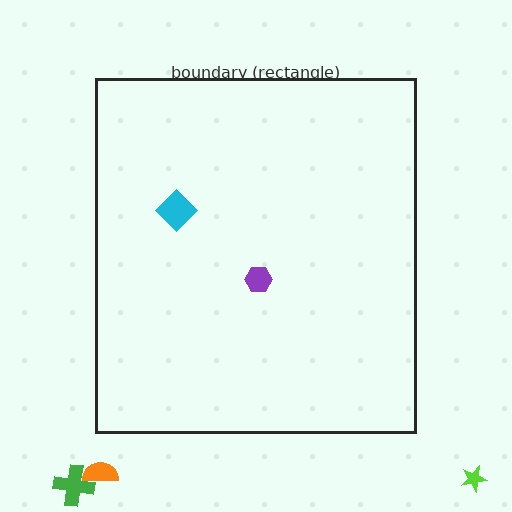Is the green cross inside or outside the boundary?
Outside.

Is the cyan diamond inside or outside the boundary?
Inside.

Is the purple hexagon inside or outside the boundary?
Inside.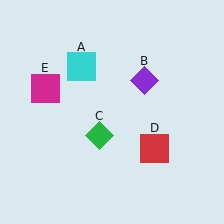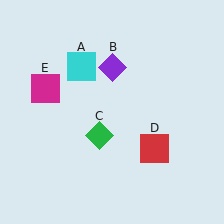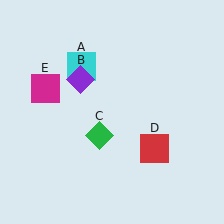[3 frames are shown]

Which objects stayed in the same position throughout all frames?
Cyan square (object A) and green diamond (object C) and red square (object D) and magenta square (object E) remained stationary.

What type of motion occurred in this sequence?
The purple diamond (object B) rotated counterclockwise around the center of the scene.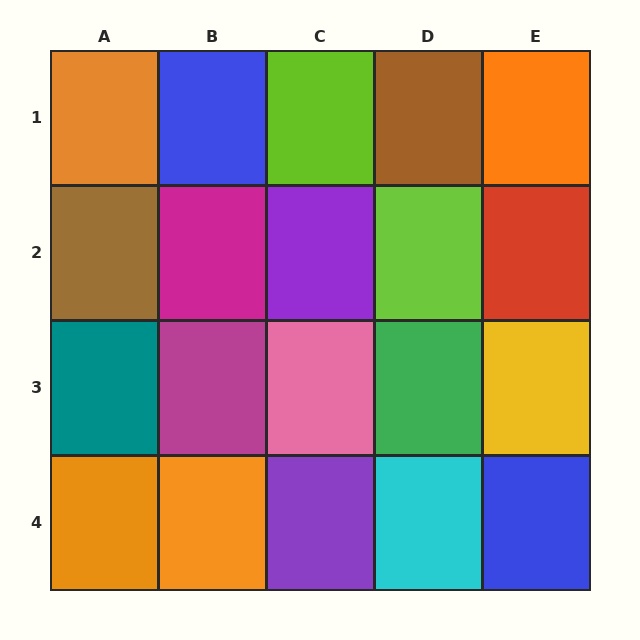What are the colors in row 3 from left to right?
Teal, magenta, pink, green, yellow.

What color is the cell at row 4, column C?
Purple.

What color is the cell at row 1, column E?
Orange.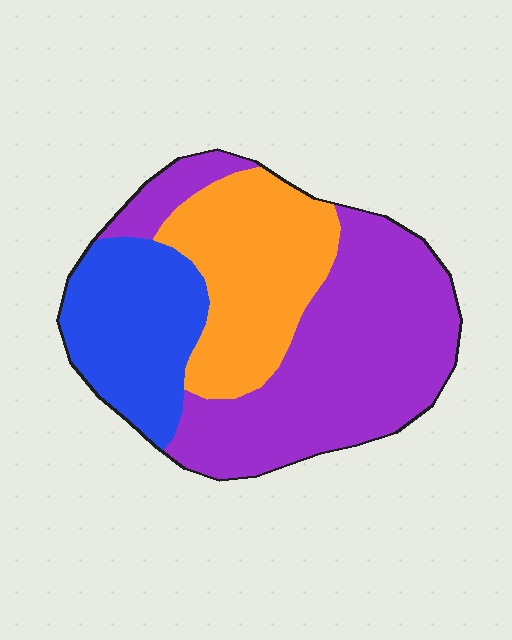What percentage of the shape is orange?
Orange covers around 30% of the shape.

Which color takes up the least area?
Blue, at roughly 25%.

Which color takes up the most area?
Purple, at roughly 50%.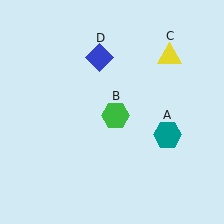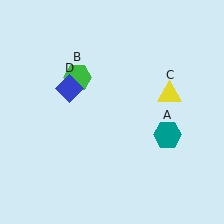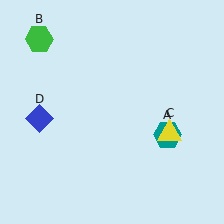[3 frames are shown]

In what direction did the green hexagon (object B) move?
The green hexagon (object B) moved up and to the left.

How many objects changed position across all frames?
3 objects changed position: green hexagon (object B), yellow triangle (object C), blue diamond (object D).